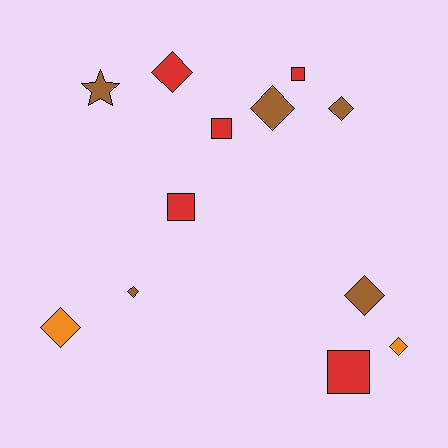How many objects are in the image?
There are 12 objects.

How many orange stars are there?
There are no orange stars.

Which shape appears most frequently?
Diamond, with 7 objects.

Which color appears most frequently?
Red, with 5 objects.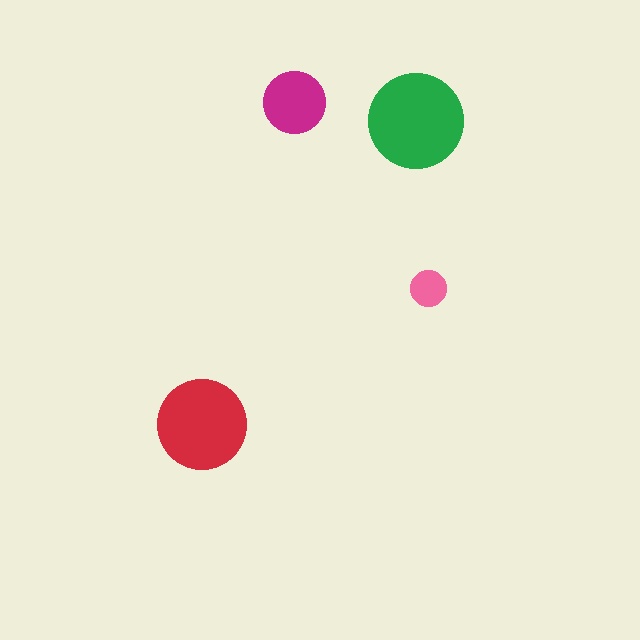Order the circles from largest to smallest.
the green one, the red one, the magenta one, the pink one.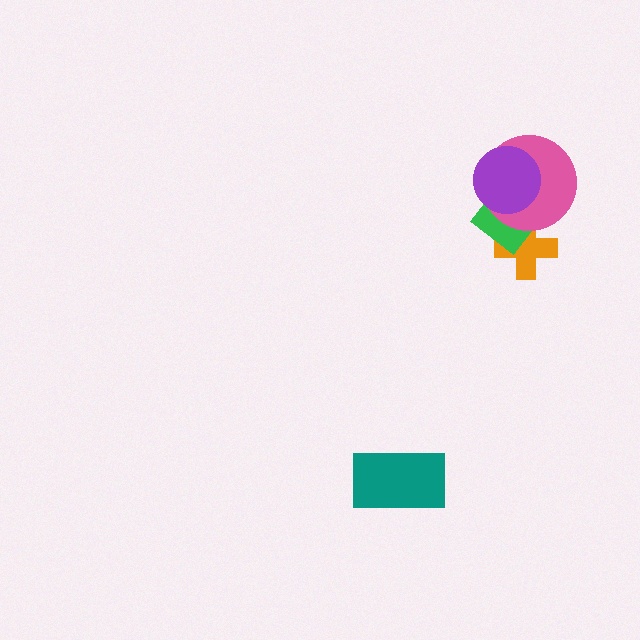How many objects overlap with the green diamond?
3 objects overlap with the green diamond.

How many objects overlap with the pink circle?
3 objects overlap with the pink circle.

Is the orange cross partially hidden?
Yes, it is partially covered by another shape.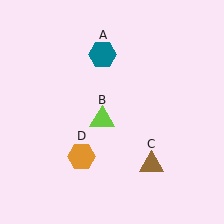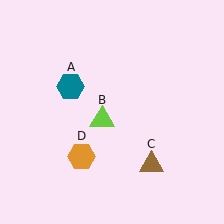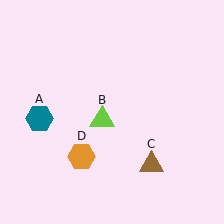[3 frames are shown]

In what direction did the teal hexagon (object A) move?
The teal hexagon (object A) moved down and to the left.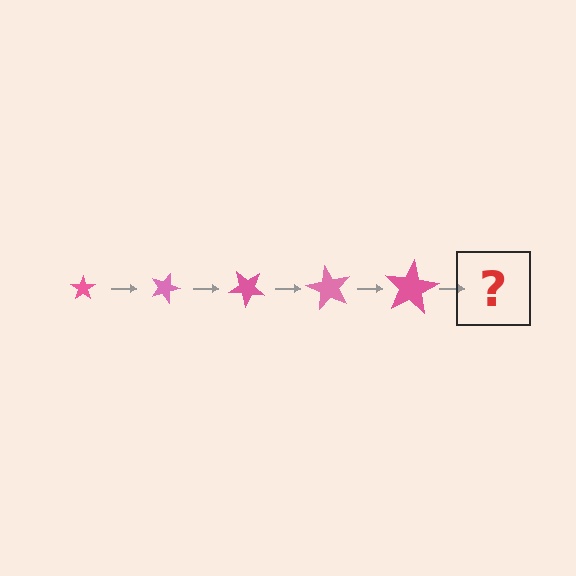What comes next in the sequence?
The next element should be a star, larger than the previous one and rotated 100 degrees from the start.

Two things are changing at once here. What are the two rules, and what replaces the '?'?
The two rules are that the star grows larger each step and it rotates 20 degrees each step. The '?' should be a star, larger than the previous one and rotated 100 degrees from the start.